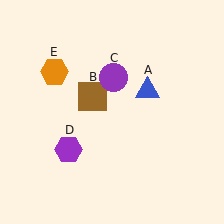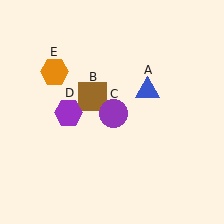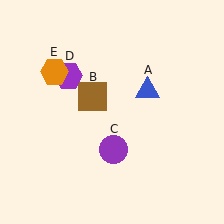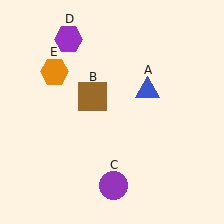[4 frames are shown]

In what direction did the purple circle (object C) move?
The purple circle (object C) moved down.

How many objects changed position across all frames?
2 objects changed position: purple circle (object C), purple hexagon (object D).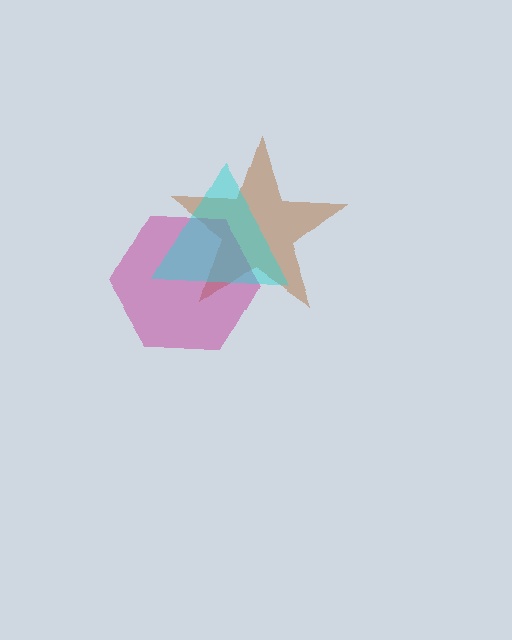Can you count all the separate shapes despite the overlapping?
Yes, there are 3 separate shapes.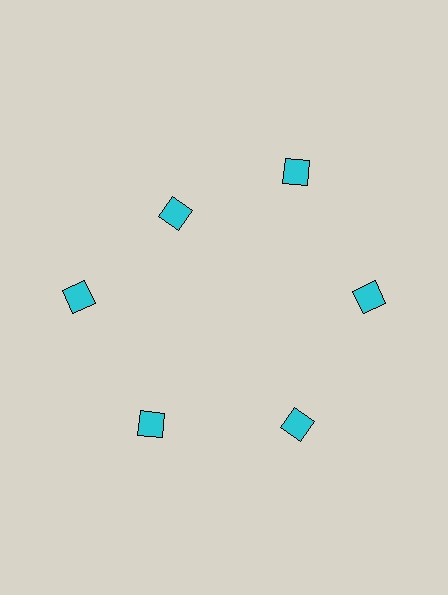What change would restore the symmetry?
The symmetry would be restored by moving it outward, back onto the ring so that all 6 diamonds sit at equal angles and equal distance from the center.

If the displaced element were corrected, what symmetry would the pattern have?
It would have 6-fold rotational symmetry — the pattern would map onto itself every 60 degrees.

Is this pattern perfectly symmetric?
No. The 6 cyan diamonds are arranged in a ring, but one element near the 11 o'clock position is pulled inward toward the center, breaking the 6-fold rotational symmetry.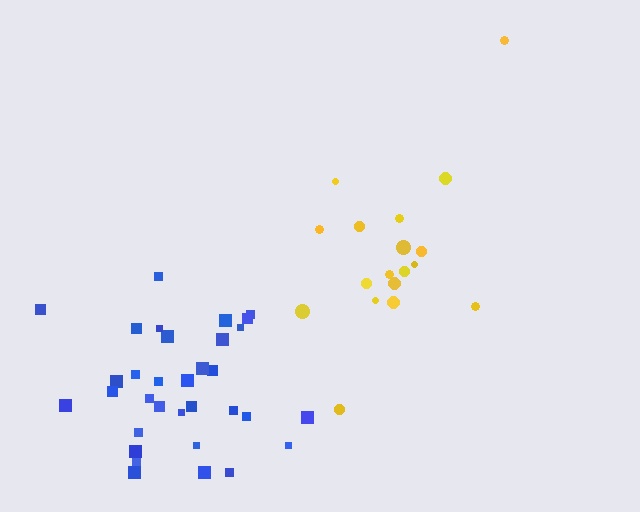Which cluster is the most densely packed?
Blue.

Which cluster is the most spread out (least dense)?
Yellow.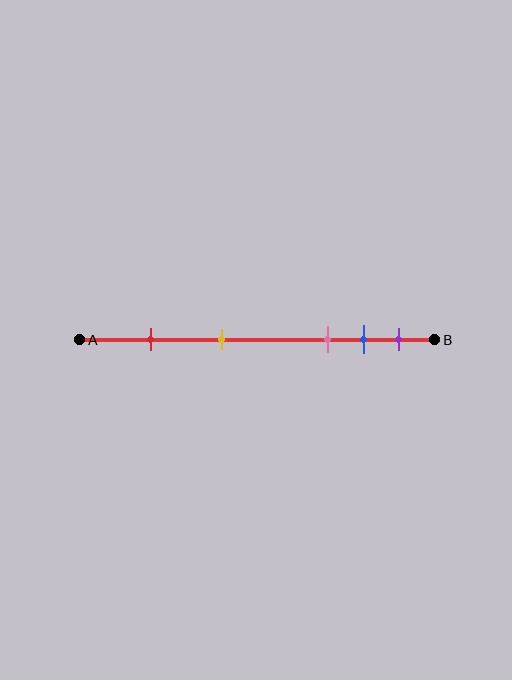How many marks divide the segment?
There are 5 marks dividing the segment.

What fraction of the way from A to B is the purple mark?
The purple mark is approximately 90% (0.9) of the way from A to B.